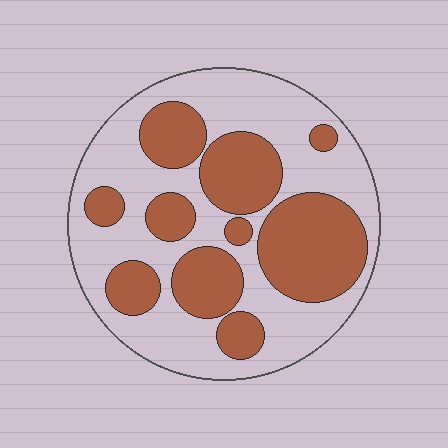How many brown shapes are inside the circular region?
10.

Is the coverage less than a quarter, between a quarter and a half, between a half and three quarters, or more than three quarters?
Between a quarter and a half.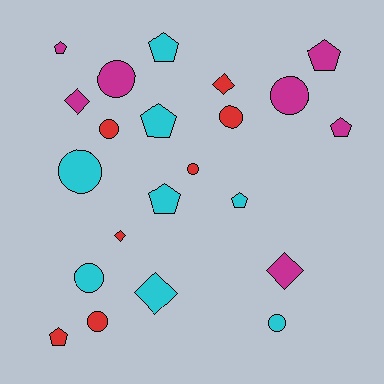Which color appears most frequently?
Cyan, with 8 objects.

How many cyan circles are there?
There are 3 cyan circles.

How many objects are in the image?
There are 22 objects.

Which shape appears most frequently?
Circle, with 9 objects.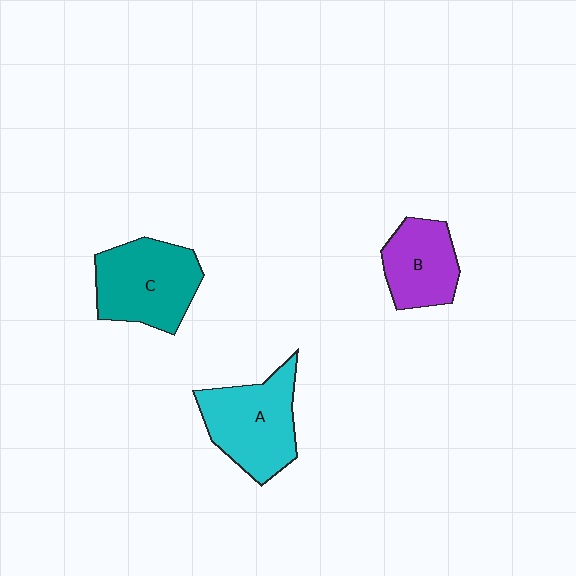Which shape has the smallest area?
Shape B (purple).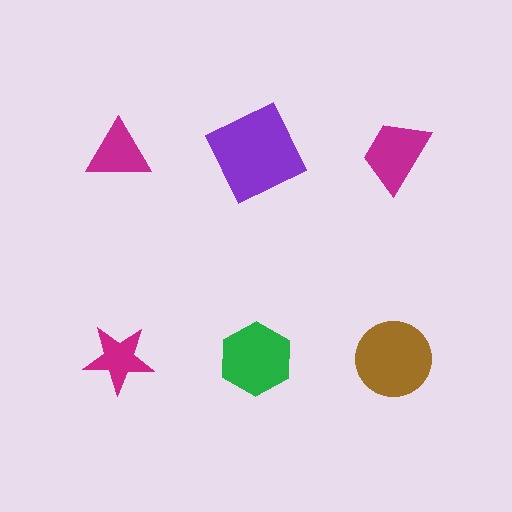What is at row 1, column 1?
A magenta triangle.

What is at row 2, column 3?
A brown circle.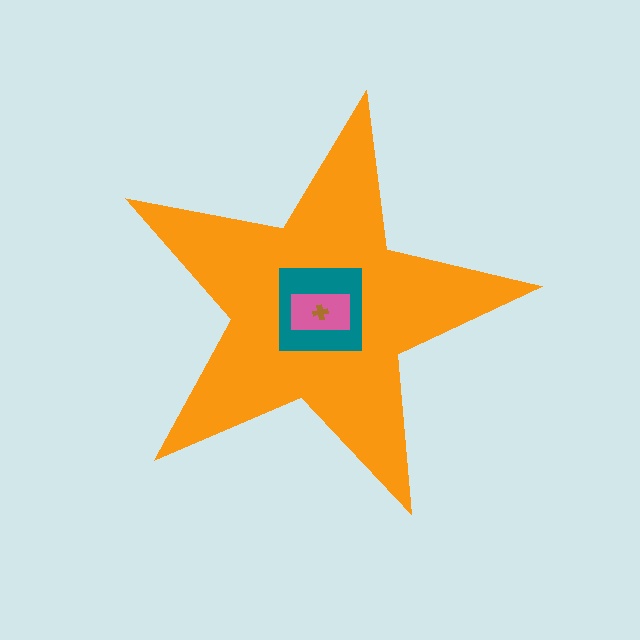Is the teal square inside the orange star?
Yes.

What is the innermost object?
The brown cross.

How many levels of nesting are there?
4.